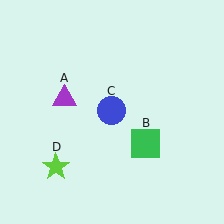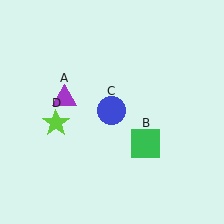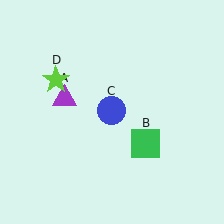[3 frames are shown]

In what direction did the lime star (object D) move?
The lime star (object D) moved up.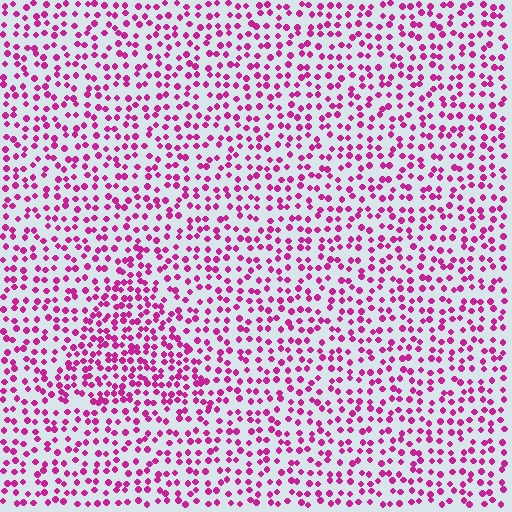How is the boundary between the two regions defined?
The boundary is defined by a change in element density (approximately 1.6x ratio). All elements are the same color, size, and shape.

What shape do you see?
I see a triangle.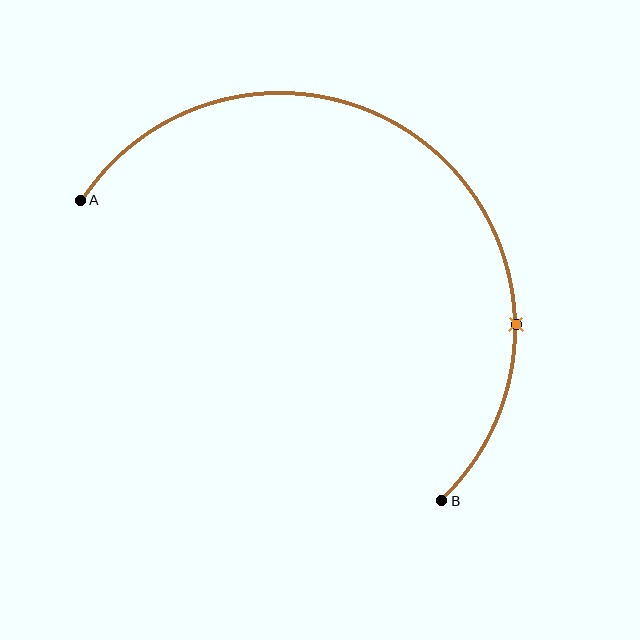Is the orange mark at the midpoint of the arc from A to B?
No. The orange mark lies on the arc but is closer to endpoint B. The arc midpoint would be at the point on the curve equidistant along the arc from both A and B.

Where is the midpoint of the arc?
The arc midpoint is the point on the curve farthest from the straight line joining A and B. It sits above and to the right of that line.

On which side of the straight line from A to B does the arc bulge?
The arc bulges above and to the right of the straight line connecting A and B.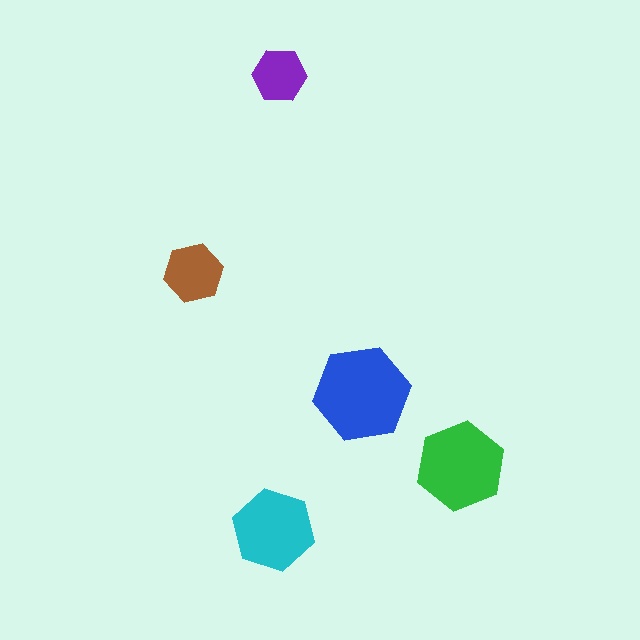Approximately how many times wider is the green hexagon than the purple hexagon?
About 1.5 times wider.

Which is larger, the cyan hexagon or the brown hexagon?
The cyan one.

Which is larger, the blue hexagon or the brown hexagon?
The blue one.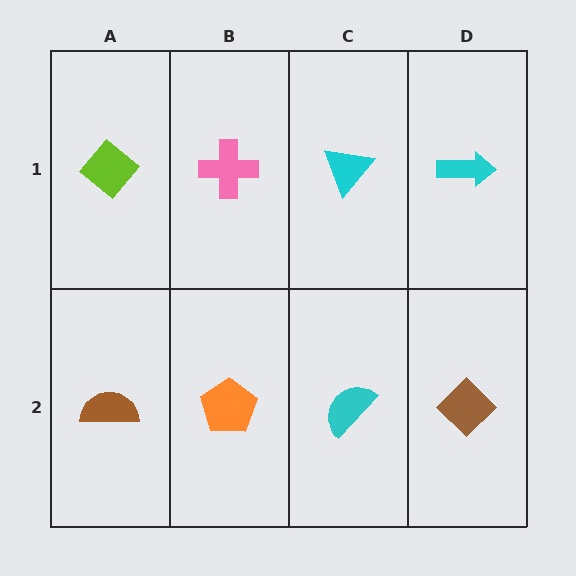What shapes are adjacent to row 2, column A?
A lime diamond (row 1, column A), an orange pentagon (row 2, column B).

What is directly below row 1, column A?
A brown semicircle.